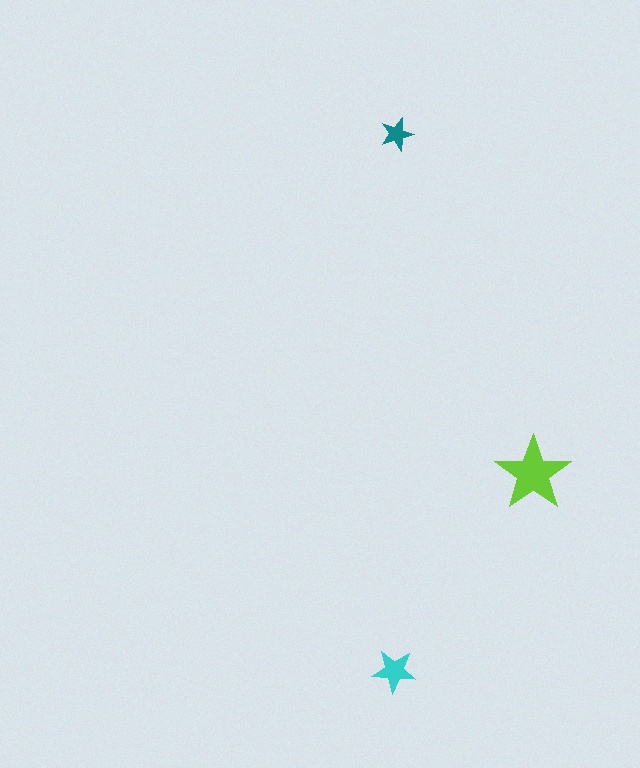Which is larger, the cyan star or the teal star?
The cyan one.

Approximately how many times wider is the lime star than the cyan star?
About 1.5 times wider.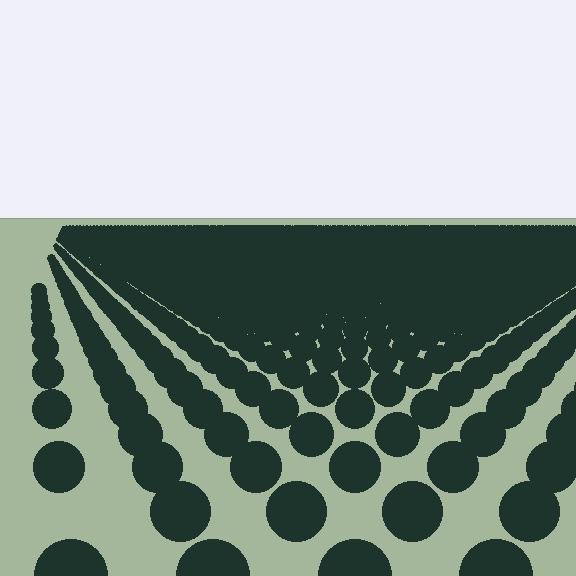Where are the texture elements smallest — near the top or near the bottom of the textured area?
Near the top.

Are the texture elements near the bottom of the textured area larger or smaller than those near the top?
Larger. Near the bottom, elements are closer to the viewer and appear at a bigger on-screen size.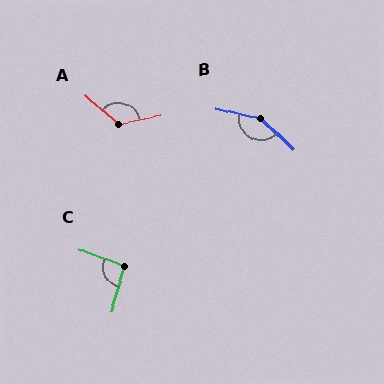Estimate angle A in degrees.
Approximately 126 degrees.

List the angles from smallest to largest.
C (95°), A (126°), B (150°).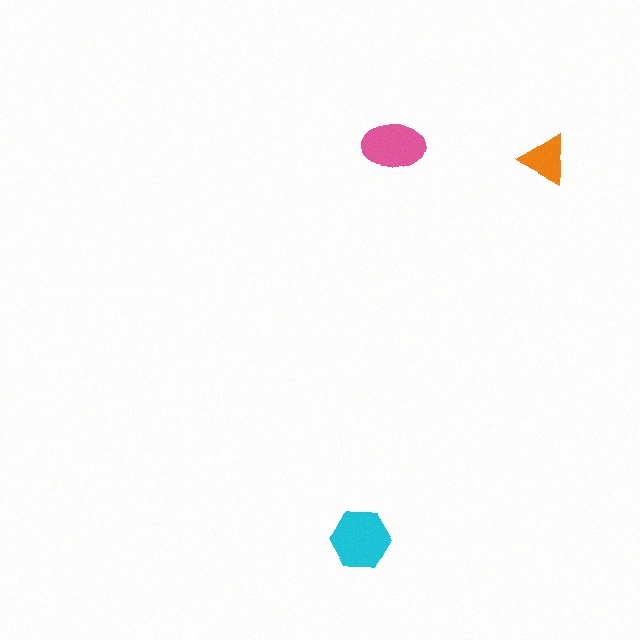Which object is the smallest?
The orange triangle.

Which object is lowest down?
The cyan hexagon is bottommost.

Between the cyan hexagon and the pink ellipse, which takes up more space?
The cyan hexagon.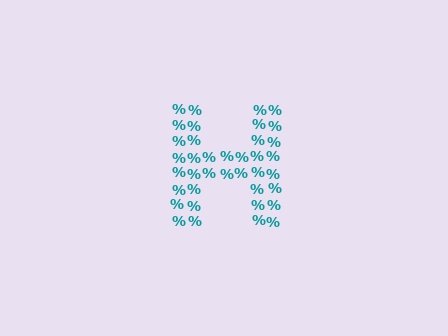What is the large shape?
The large shape is the letter H.